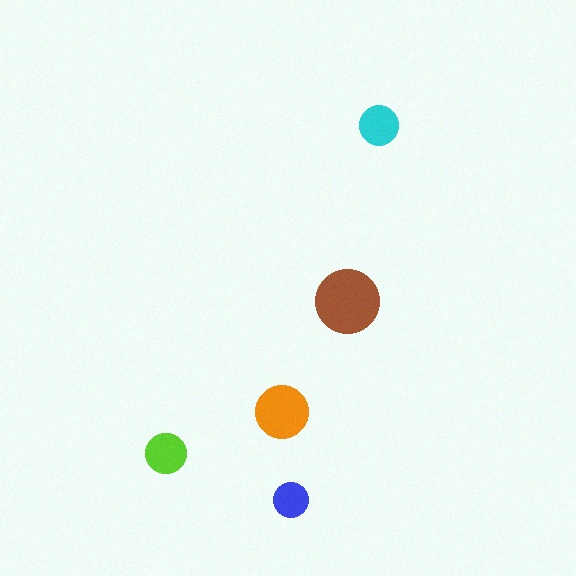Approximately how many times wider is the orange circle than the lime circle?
About 1.5 times wider.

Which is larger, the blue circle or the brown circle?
The brown one.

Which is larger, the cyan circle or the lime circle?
The lime one.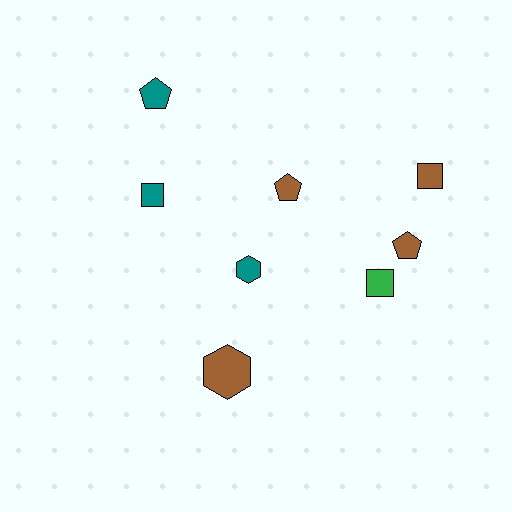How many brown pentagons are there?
There are 2 brown pentagons.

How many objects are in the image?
There are 8 objects.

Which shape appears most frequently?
Pentagon, with 3 objects.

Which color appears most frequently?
Brown, with 4 objects.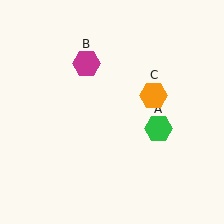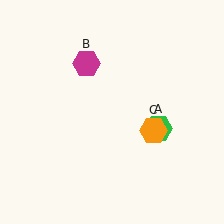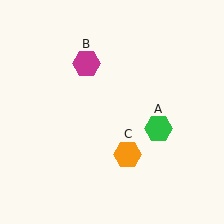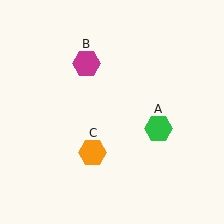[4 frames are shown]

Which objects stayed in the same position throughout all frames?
Green hexagon (object A) and magenta hexagon (object B) remained stationary.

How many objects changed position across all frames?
1 object changed position: orange hexagon (object C).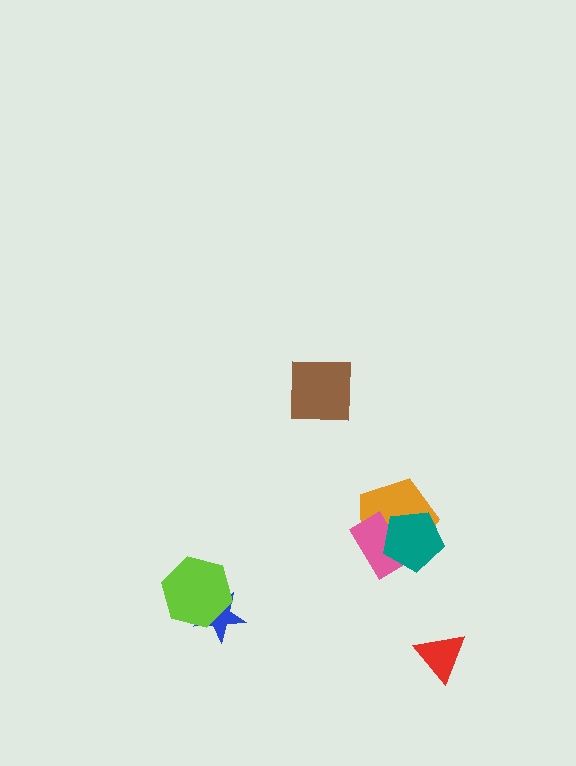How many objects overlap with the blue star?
1 object overlaps with the blue star.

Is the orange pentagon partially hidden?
Yes, it is partially covered by another shape.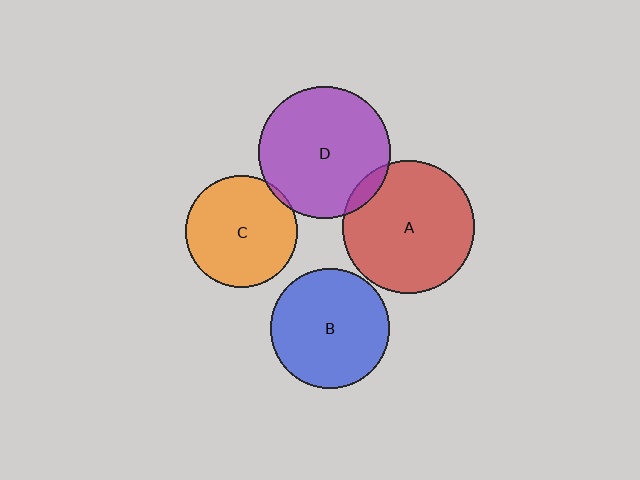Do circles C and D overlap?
Yes.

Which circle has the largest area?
Circle A (red).